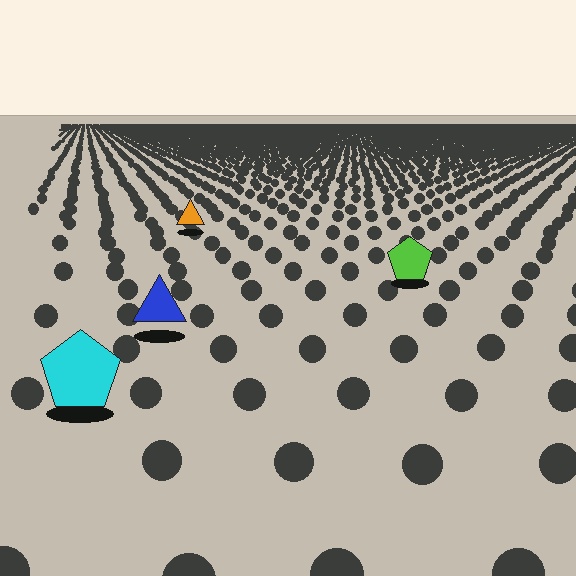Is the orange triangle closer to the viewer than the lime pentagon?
No. The lime pentagon is closer — you can tell from the texture gradient: the ground texture is coarser near it.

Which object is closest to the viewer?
The cyan pentagon is closest. The texture marks near it are larger and more spread out.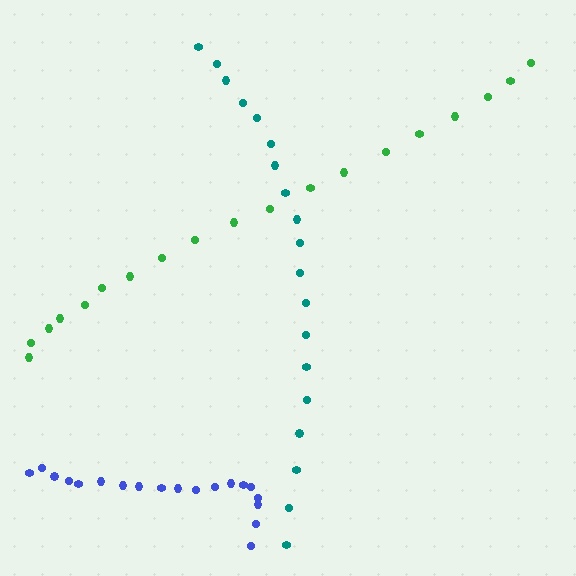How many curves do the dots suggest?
There are 3 distinct paths.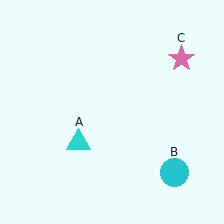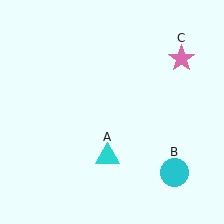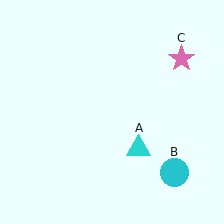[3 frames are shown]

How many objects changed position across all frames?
1 object changed position: cyan triangle (object A).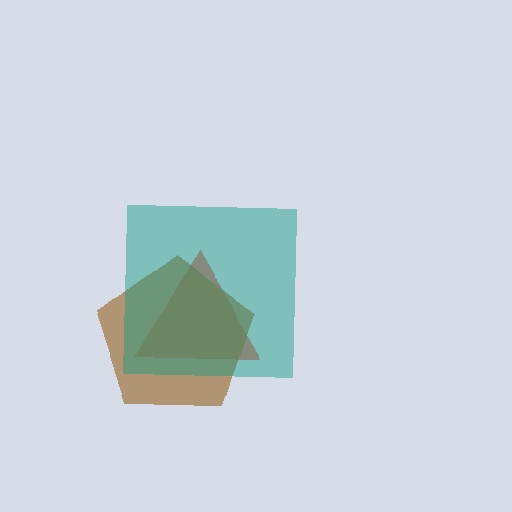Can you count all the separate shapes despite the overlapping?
Yes, there are 3 separate shapes.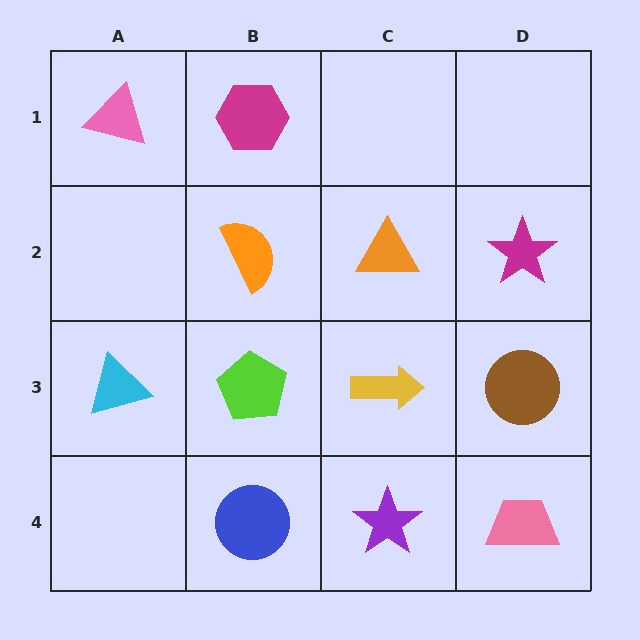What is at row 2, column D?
A magenta star.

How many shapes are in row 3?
4 shapes.